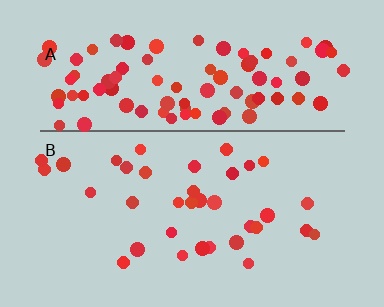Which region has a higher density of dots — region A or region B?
A (the top).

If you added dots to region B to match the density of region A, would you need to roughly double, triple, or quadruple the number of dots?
Approximately triple.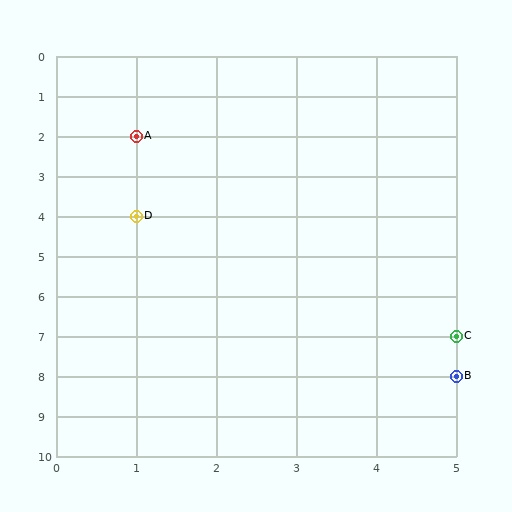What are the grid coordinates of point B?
Point B is at grid coordinates (5, 8).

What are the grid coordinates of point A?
Point A is at grid coordinates (1, 2).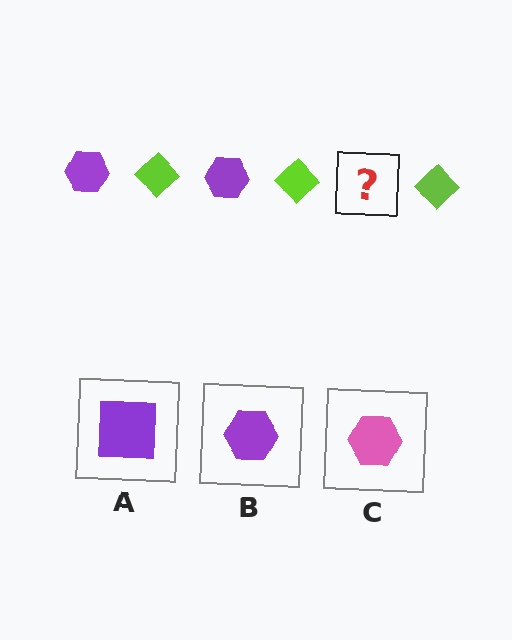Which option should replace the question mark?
Option B.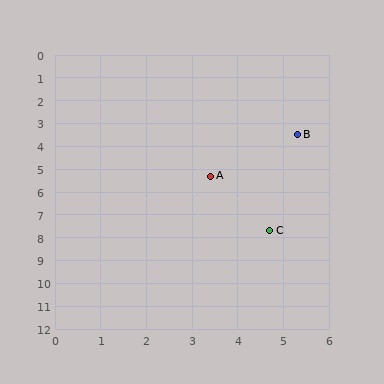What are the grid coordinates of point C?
Point C is at approximately (4.7, 7.7).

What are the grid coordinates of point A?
Point A is at approximately (3.4, 5.3).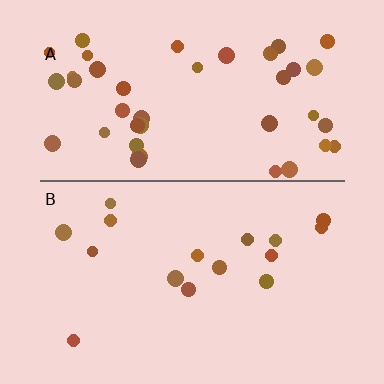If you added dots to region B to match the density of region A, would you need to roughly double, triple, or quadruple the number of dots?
Approximately triple.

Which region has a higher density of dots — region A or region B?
A (the top).